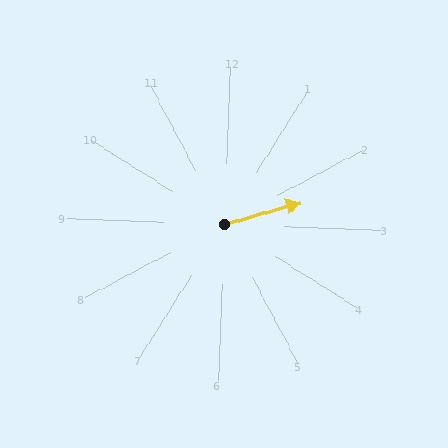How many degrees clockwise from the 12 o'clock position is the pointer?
Approximately 72 degrees.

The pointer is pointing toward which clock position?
Roughly 2 o'clock.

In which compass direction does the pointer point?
East.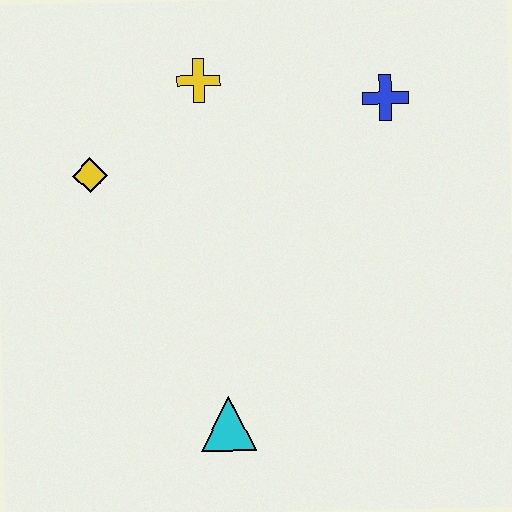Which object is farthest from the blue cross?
The cyan triangle is farthest from the blue cross.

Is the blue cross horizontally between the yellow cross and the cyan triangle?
No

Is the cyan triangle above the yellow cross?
No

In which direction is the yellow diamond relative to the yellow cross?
The yellow diamond is to the left of the yellow cross.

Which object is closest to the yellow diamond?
The yellow cross is closest to the yellow diamond.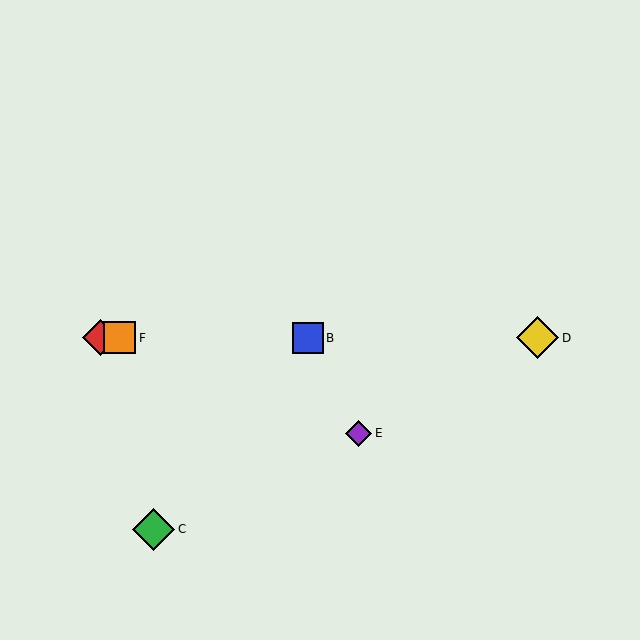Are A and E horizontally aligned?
No, A is at y≈338 and E is at y≈433.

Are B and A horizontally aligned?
Yes, both are at y≈338.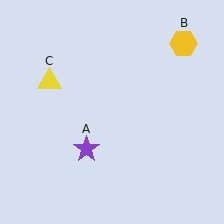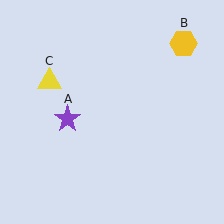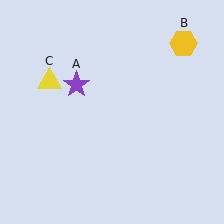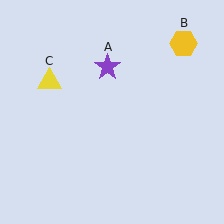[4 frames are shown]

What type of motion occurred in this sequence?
The purple star (object A) rotated clockwise around the center of the scene.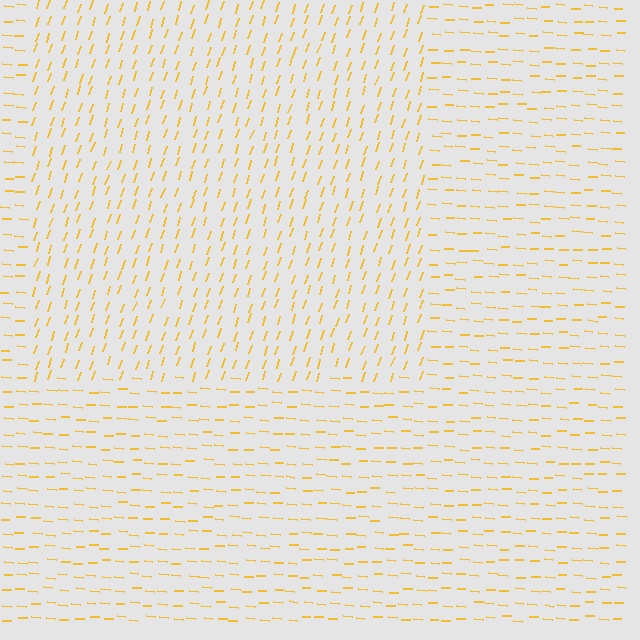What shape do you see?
I see a rectangle.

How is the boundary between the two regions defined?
The boundary is defined purely by a change in line orientation (approximately 76 degrees difference). All lines are the same color and thickness.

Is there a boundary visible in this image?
Yes, there is a texture boundary formed by a change in line orientation.